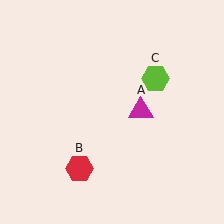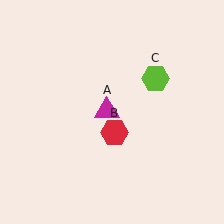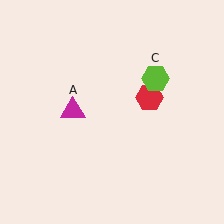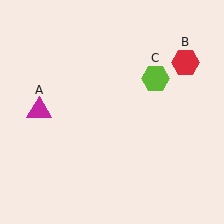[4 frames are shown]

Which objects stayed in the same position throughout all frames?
Lime hexagon (object C) remained stationary.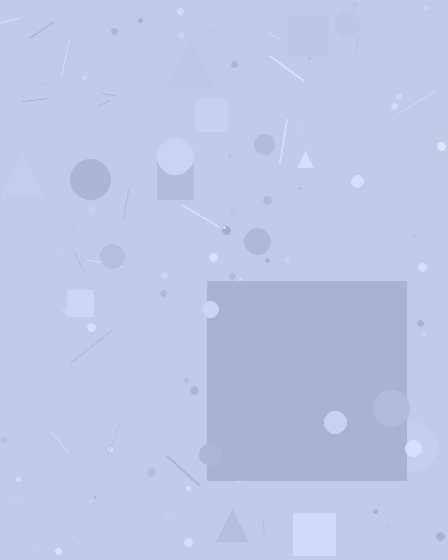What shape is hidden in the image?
A square is hidden in the image.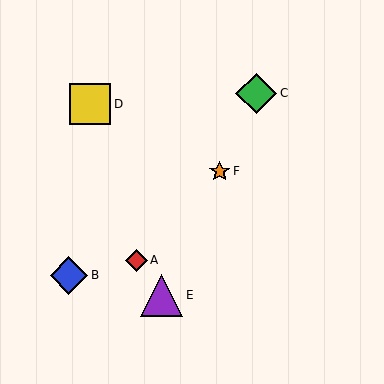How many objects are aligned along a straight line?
3 objects (C, E, F) are aligned along a straight line.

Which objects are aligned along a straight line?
Objects C, E, F are aligned along a straight line.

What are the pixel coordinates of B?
Object B is at (69, 275).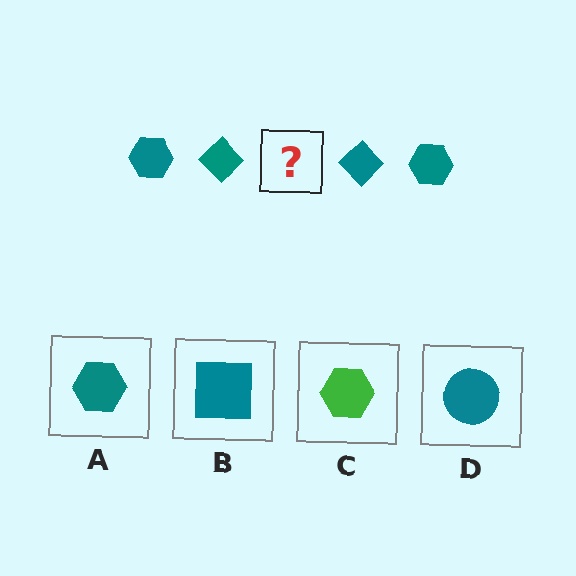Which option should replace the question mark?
Option A.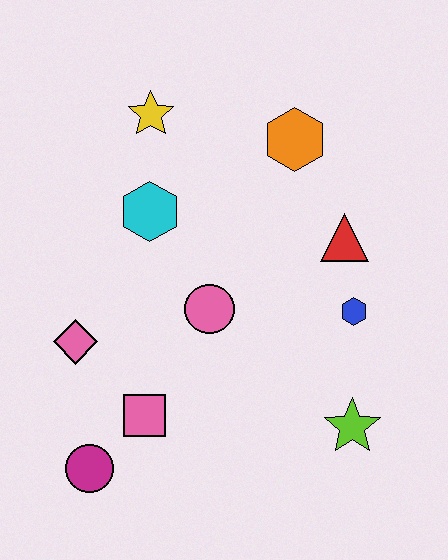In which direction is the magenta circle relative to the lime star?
The magenta circle is to the left of the lime star.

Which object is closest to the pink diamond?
The pink square is closest to the pink diamond.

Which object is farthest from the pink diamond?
The orange hexagon is farthest from the pink diamond.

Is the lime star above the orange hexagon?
No